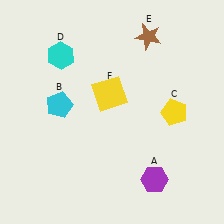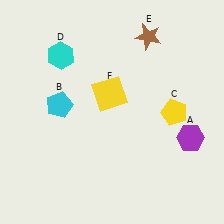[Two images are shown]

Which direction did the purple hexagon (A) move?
The purple hexagon (A) moved up.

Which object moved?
The purple hexagon (A) moved up.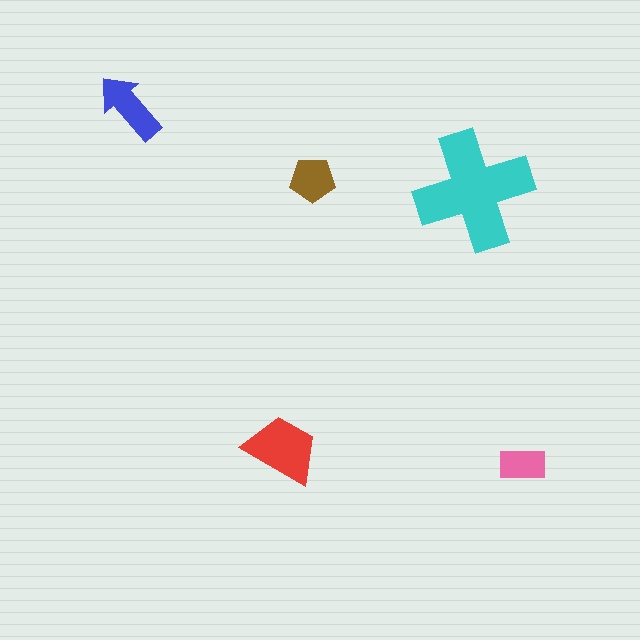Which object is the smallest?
The pink rectangle.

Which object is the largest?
The cyan cross.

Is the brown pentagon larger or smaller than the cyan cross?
Smaller.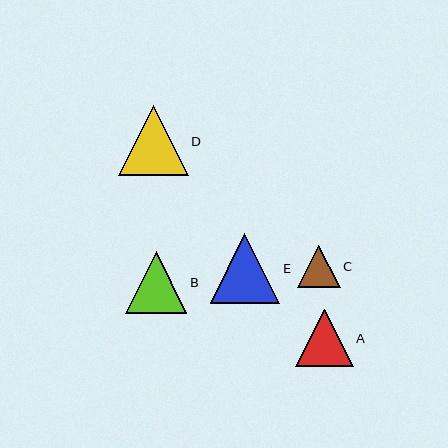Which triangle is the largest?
Triangle D is the largest with a size of approximately 70 pixels.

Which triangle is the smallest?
Triangle C is the smallest with a size of approximately 42 pixels.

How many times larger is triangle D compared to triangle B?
Triangle D is approximately 1.1 times the size of triangle B.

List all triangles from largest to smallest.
From largest to smallest: D, E, B, A, C.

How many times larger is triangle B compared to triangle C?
Triangle B is approximately 1.5 times the size of triangle C.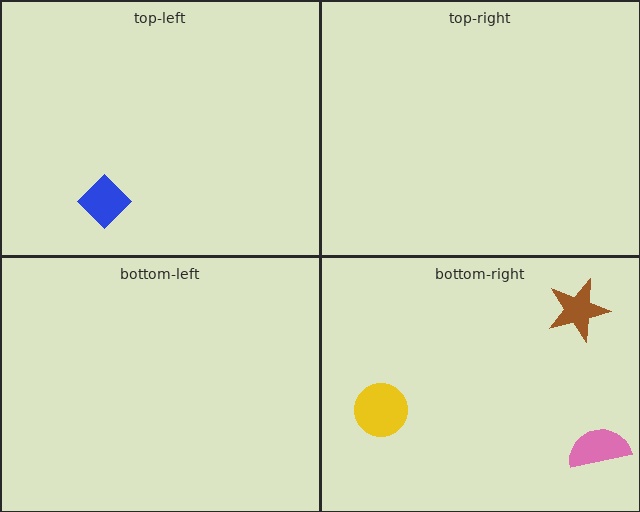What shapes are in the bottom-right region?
The brown star, the yellow circle, the pink semicircle.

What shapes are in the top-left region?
The blue diamond.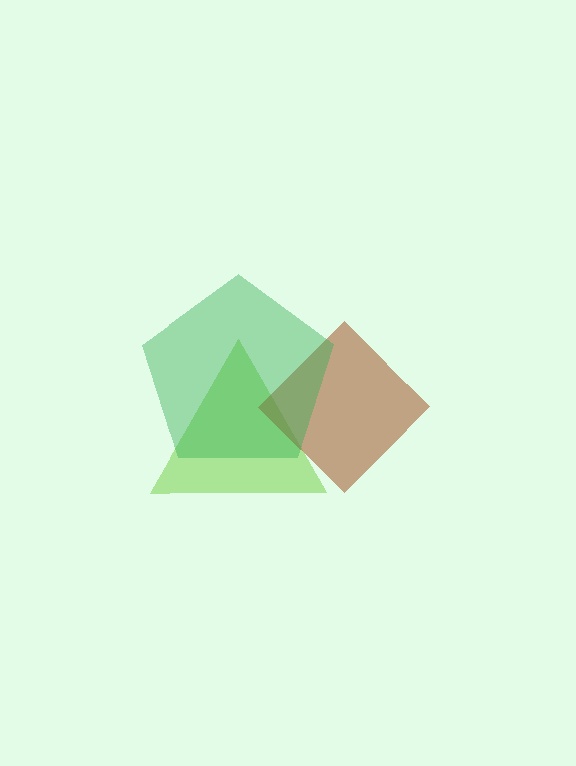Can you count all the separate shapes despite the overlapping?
Yes, there are 3 separate shapes.